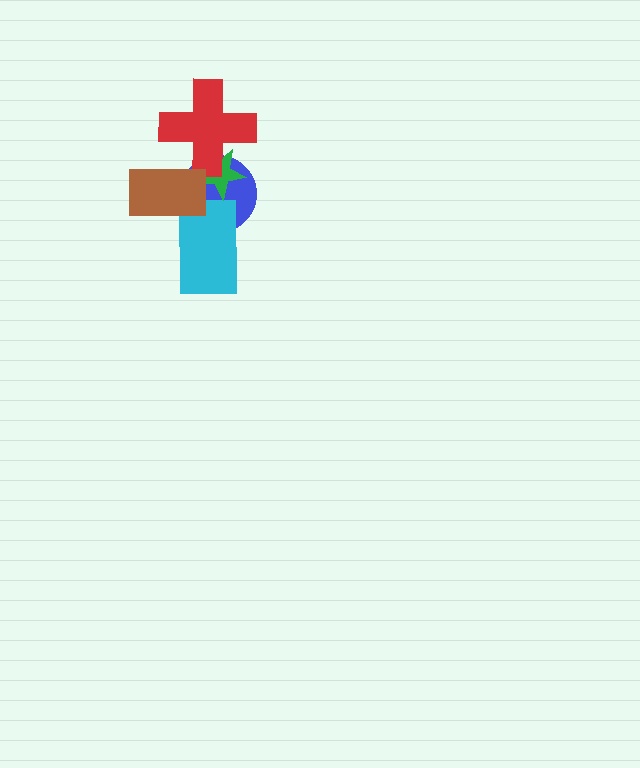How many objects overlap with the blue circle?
4 objects overlap with the blue circle.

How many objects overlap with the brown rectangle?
4 objects overlap with the brown rectangle.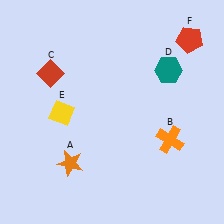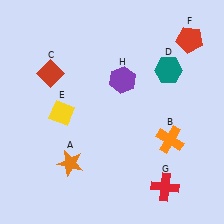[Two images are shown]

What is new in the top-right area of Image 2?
A purple hexagon (H) was added in the top-right area of Image 2.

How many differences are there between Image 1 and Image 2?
There are 2 differences between the two images.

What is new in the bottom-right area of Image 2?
A red cross (G) was added in the bottom-right area of Image 2.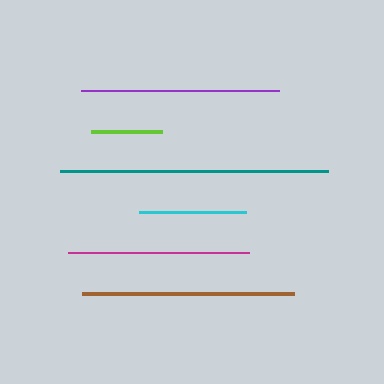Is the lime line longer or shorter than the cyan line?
The cyan line is longer than the lime line.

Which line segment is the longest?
The teal line is the longest at approximately 268 pixels.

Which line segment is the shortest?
The lime line is the shortest at approximately 71 pixels.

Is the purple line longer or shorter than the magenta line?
The purple line is longer than the magenta line.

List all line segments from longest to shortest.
From longest to shortest: teal, brown, purple, magenta, cyan, lime.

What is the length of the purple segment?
The purple segment is approximately 198 pixels long.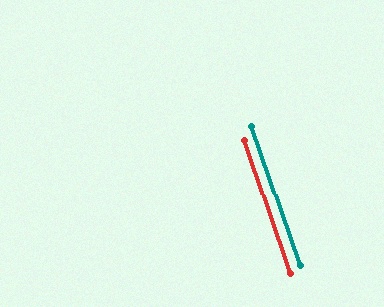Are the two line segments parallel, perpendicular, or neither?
Parallel — their directions differ by only 0.3°.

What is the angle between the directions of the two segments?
Approximately 0 degrees.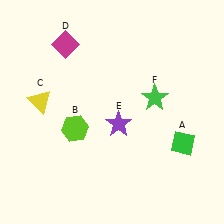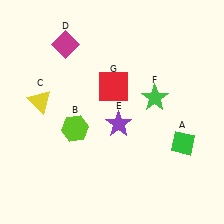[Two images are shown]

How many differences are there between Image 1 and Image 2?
There is 1 difference between the two images.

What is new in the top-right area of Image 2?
A red square (G) was added in the top-right area of Image 2.